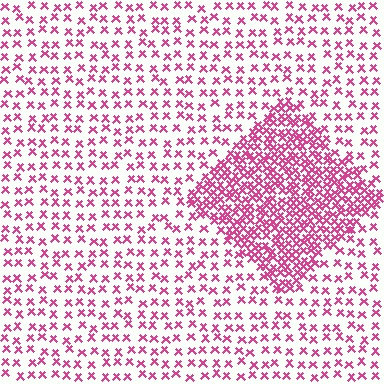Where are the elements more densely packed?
The elements are more densely packed inside the diamond boundary.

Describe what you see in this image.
The image contains small magenta elements arranged at two different densities. A diamond-shaped region is visible where the elements are more densely packed than the surrounding area.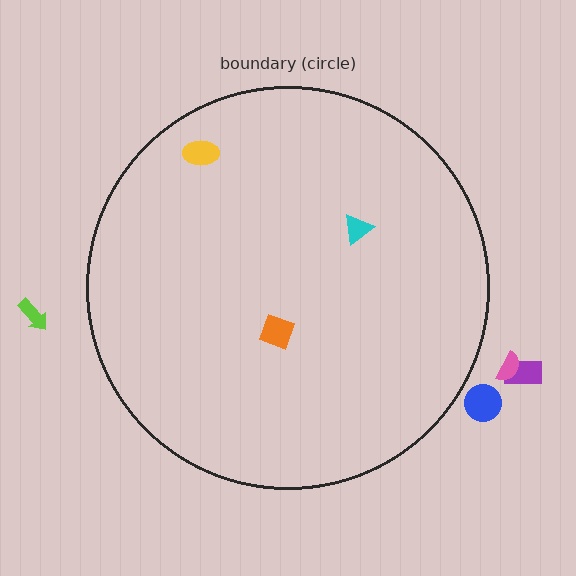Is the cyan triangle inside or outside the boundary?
Inside.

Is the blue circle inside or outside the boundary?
Outside.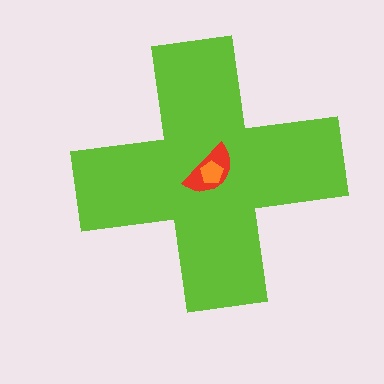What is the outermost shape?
The lime cross.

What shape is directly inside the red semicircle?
The orange pentagon.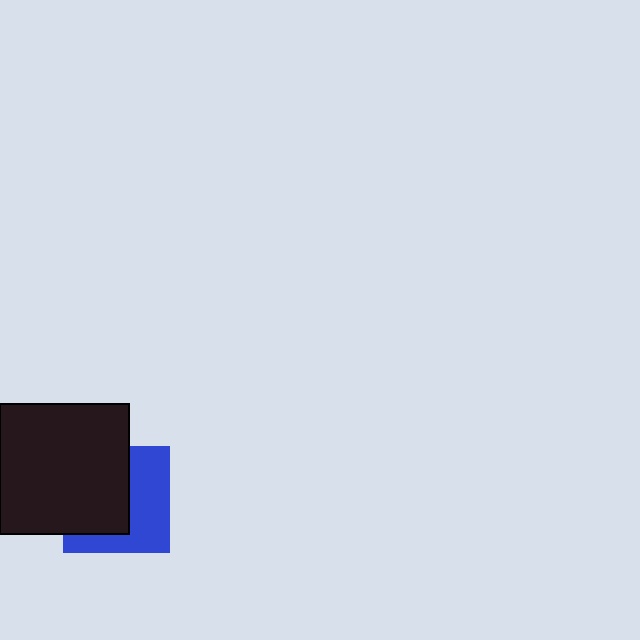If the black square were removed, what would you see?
You would see the complete blue square.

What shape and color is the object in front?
The object in front is a black square.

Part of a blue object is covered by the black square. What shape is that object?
It is a square.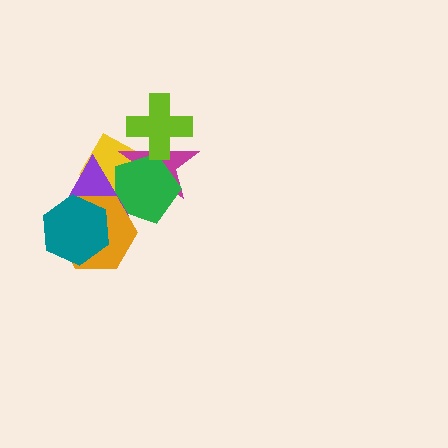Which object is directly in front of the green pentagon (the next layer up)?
The purple triangle is directly in front of the green pentagon.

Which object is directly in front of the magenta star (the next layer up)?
The green pentagon is directly in front of the magenta star.